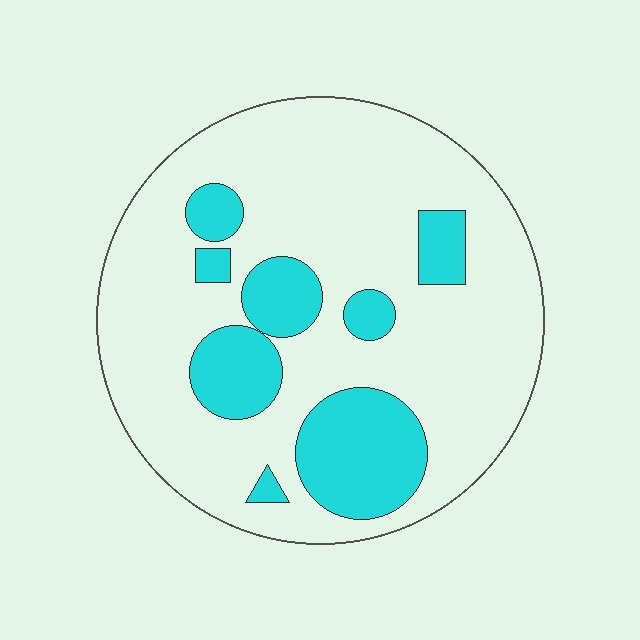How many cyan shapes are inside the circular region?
8.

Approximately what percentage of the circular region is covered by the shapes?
Approximately 25%.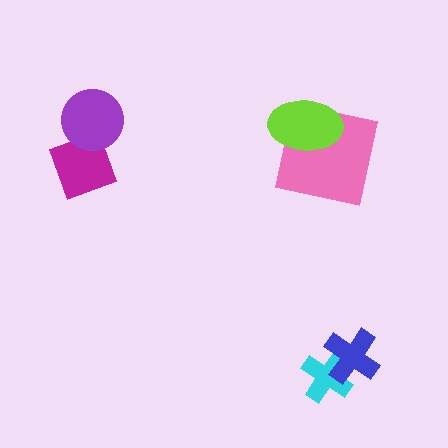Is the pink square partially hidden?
Yes, it is partially covered by another shape.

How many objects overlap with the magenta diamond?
1 object overlaps with the magenta diamond.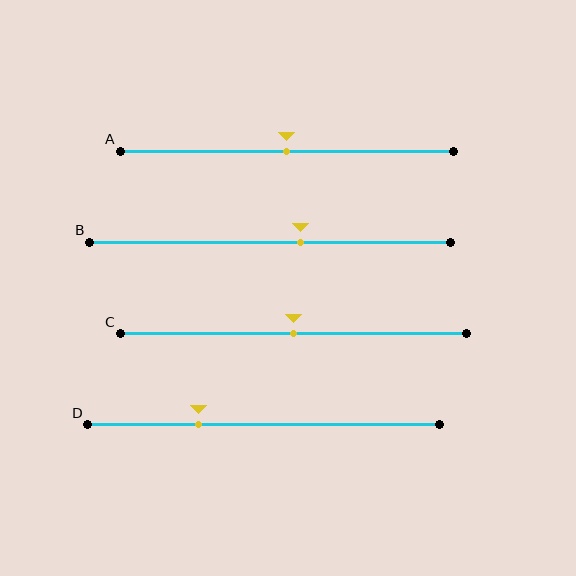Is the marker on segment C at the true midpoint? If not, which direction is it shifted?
Yes, the marker on segment C is at the true midpoint.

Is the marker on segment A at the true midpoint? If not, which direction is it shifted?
Yes, the marker on segment A is at the true midpoint.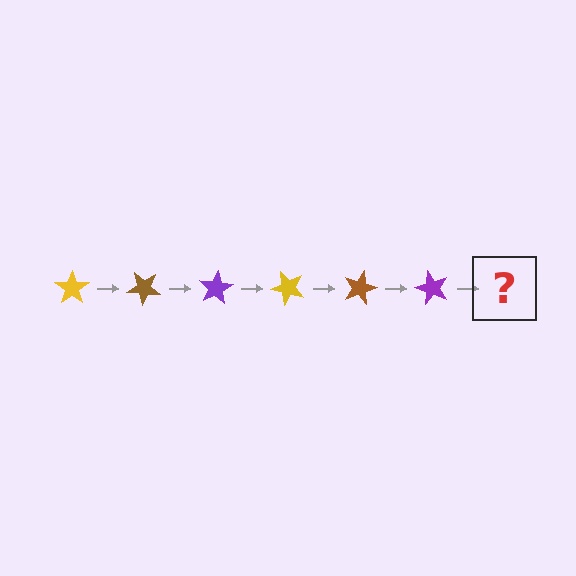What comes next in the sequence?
The next element should be a yellow star, rotated 240 degrees from the start.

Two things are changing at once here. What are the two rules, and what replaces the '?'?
The two rules are that it rotates 40 degrees each step and the color cycles through yellow, brown, and purple. The '?' should be a yellow star, rotated 240 degrees from the start.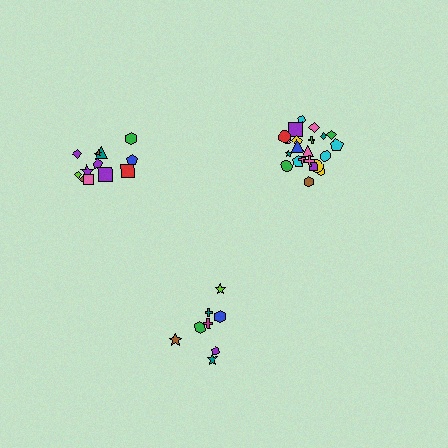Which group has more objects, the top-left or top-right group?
The top-right group.